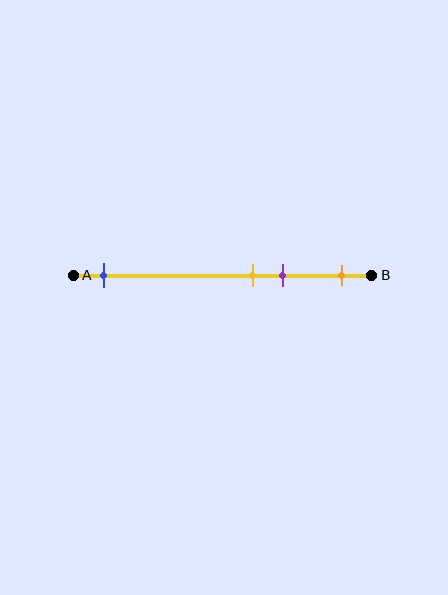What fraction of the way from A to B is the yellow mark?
The yellow mark is approximately 60% (0.6) of the way from A to B.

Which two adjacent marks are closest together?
The yellow and purple marks are the closest adjacent pair.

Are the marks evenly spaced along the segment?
No, the marks are not evenly spaced.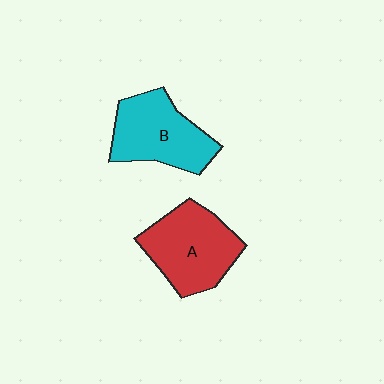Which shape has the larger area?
Shape A (red).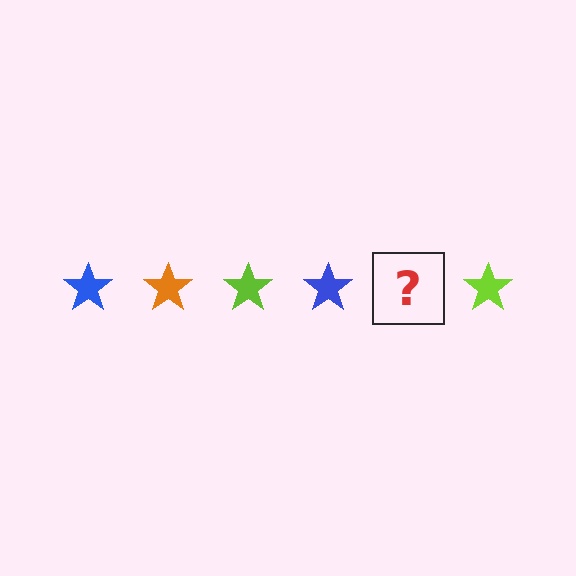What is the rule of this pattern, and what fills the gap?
The rule is that the pattern cycles through blue, orange, lime stars. The gap should be filled with an orange star.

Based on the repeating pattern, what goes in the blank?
The blank should be an orange star.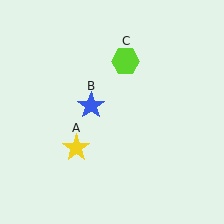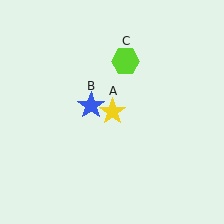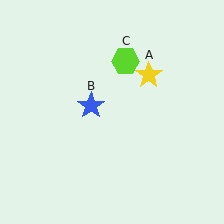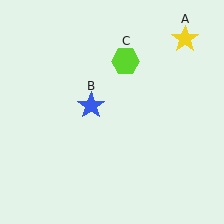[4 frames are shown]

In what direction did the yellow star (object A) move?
The yellow star (object A) moved up and to the right.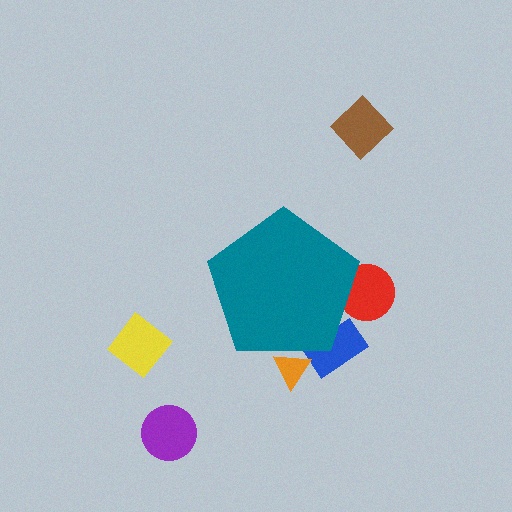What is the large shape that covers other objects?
A teal pentagon.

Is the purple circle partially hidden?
No, the purple circle is fully visible.